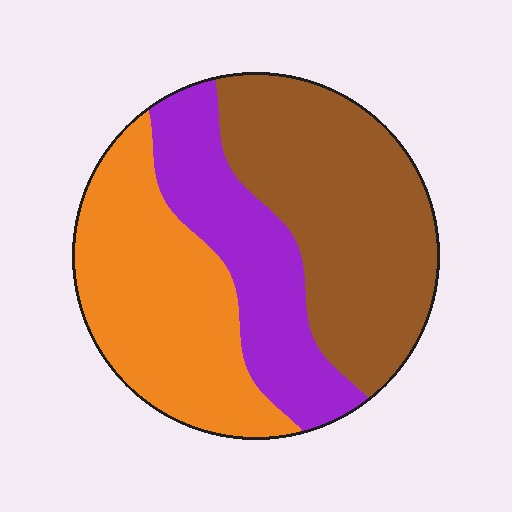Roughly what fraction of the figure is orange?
Orange takes up between a third and a half of the figure.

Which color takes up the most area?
Brown, at roughly 40%.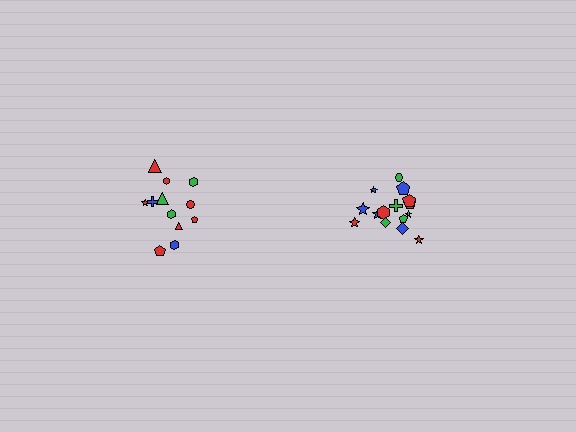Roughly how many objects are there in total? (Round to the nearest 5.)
Roughly 25 objects in total.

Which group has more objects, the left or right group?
The right group.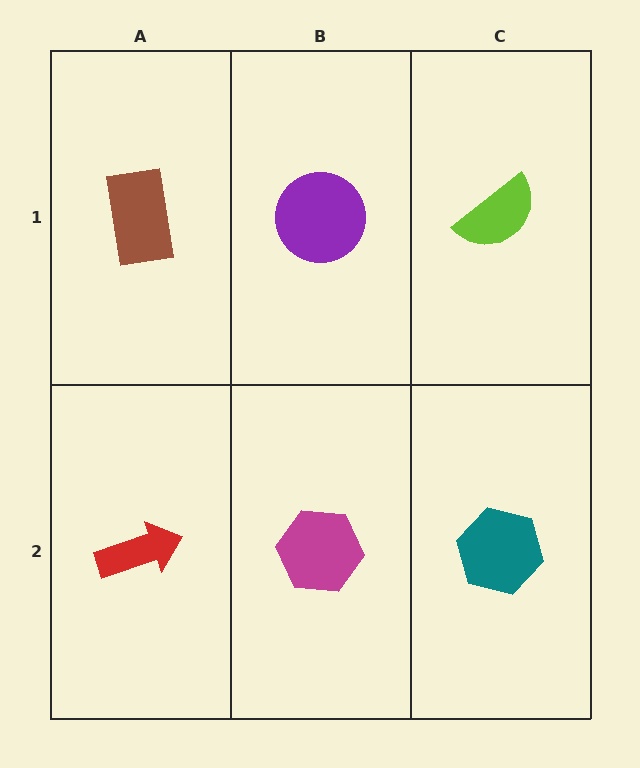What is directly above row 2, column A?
A brown rectangle.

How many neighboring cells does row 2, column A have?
2.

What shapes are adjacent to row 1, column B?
A magenta hexagon (row 2, column B), a brown rectangle (row 1, column A), a lime semicircle (row 1, column C).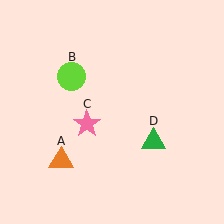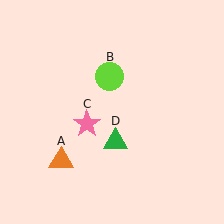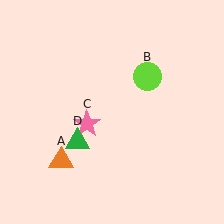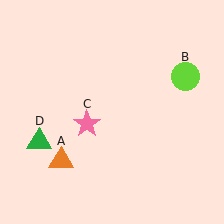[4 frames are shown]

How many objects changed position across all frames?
2 objects changed position: lime circle (object B), green triangle (object D).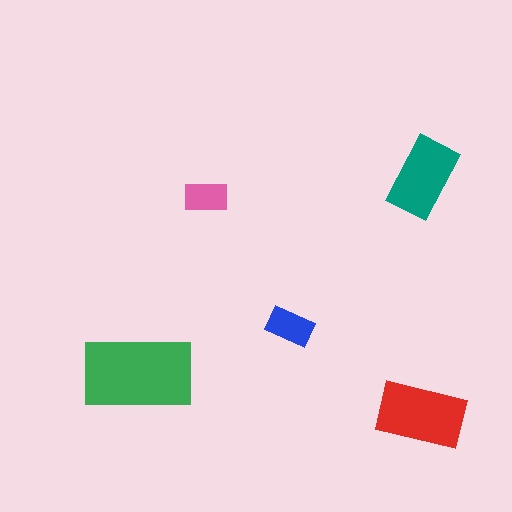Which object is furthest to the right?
The teal rectangle is rightmost.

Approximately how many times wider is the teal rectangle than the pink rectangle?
About 2 times wider.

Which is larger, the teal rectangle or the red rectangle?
The red one.